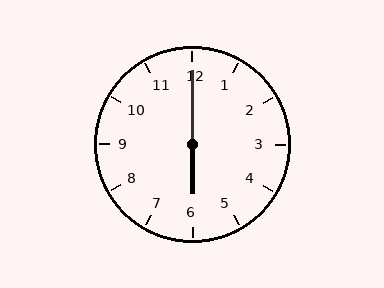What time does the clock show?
6:00.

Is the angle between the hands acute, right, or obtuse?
It is obtuse.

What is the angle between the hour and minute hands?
Approximately 180 degrees.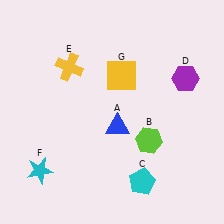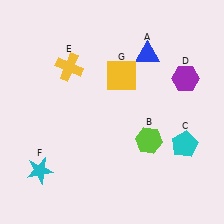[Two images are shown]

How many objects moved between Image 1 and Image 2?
2 objects moved between the two images.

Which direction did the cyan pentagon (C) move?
The cyan pentagon (C) moved right.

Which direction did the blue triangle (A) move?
The blue triangle (A) moved up.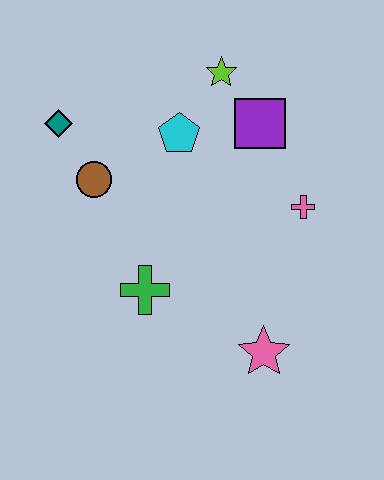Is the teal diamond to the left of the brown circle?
Yes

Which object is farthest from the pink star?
The teal diamond is farthest from the pink star.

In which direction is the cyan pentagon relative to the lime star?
The cyan pentagon is below the lime star.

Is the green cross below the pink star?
No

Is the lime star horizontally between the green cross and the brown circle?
No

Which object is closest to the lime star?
The purple square is closest to the lime star.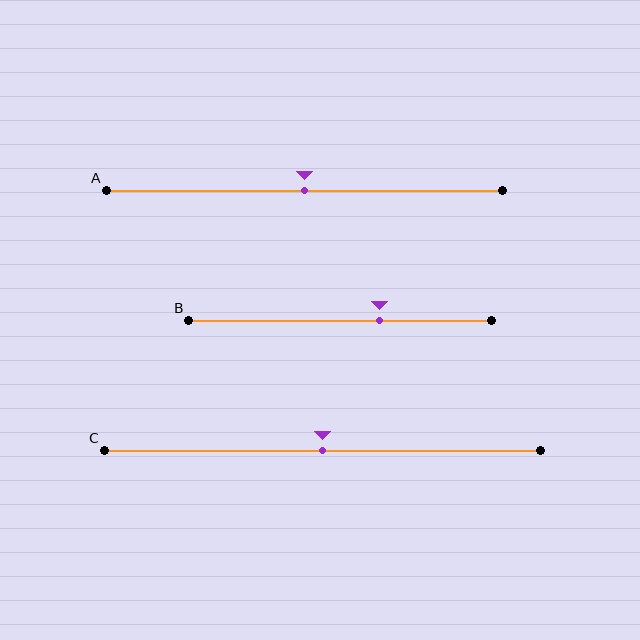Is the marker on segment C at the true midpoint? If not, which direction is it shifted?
Yes, the marker on segment C is at the true midpoint.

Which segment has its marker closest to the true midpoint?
Segment A has its marker closest to the true midpoint.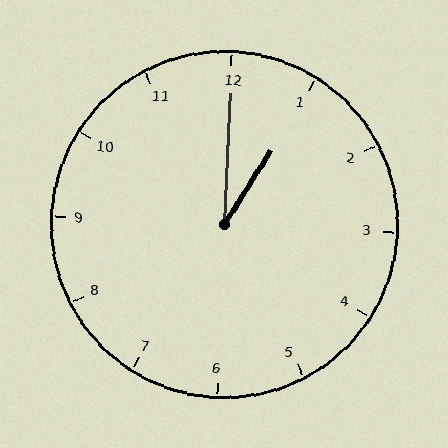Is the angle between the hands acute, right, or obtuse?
It is acute.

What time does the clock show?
1:00.